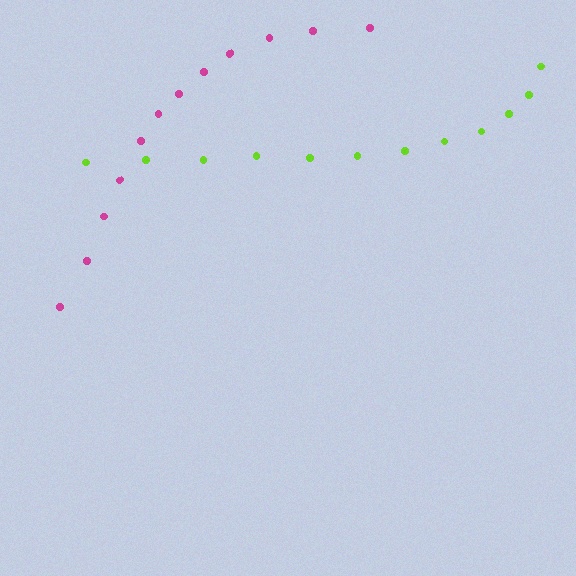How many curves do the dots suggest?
There are 2 distinct paths.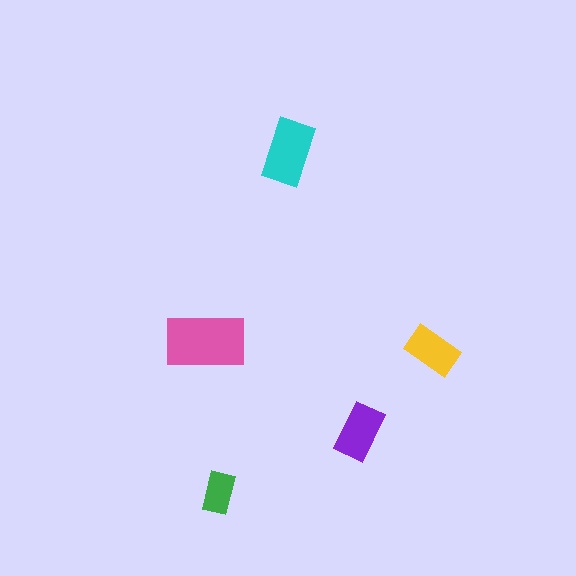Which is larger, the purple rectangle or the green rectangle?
The purple one.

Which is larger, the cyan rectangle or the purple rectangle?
The cyan one.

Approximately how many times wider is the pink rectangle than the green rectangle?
About 2 times wider.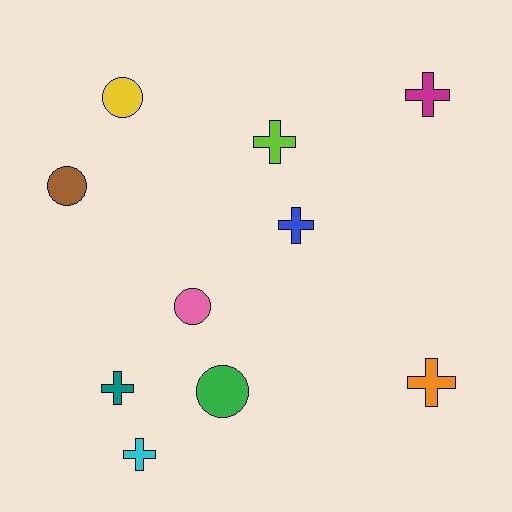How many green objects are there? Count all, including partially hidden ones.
There is 1 green object.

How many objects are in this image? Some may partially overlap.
There are 10 objects.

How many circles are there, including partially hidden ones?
There are 4 circles.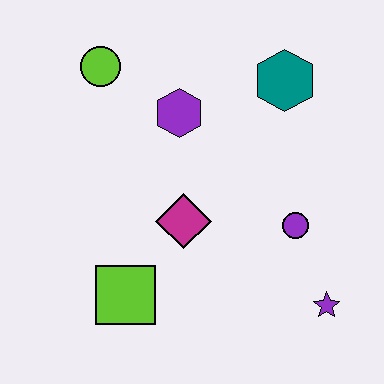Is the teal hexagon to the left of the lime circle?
No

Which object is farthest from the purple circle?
The lime circle is farthest from the purple circle.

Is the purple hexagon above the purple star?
Yes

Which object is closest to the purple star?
The purple circle is closest to the purple star.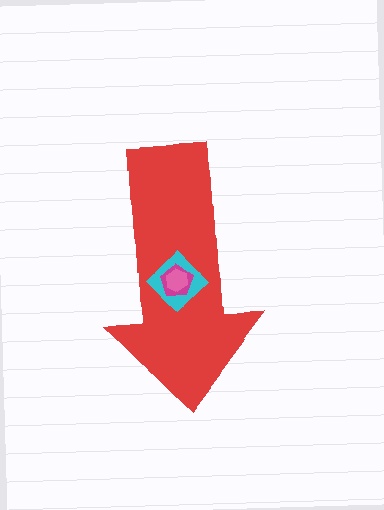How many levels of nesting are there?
4.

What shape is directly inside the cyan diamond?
The magenta pentagon.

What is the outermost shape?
The red arrow.